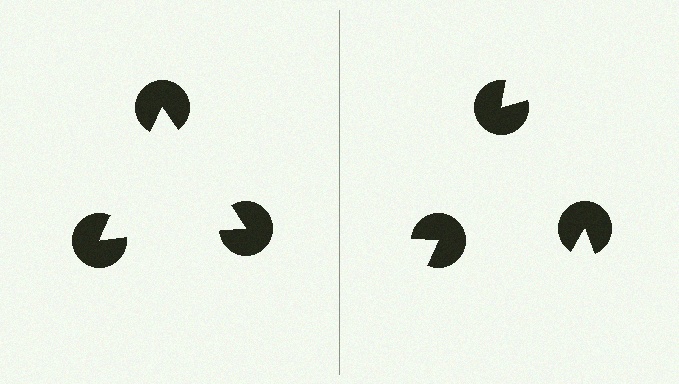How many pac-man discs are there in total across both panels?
6 — 3 on each side.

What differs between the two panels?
The pac-man discs are positioned identically on both sides; only the wedge orientations differ. On the left they align to a triangle; on the right they are misaligned.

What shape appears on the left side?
An illusory triangle.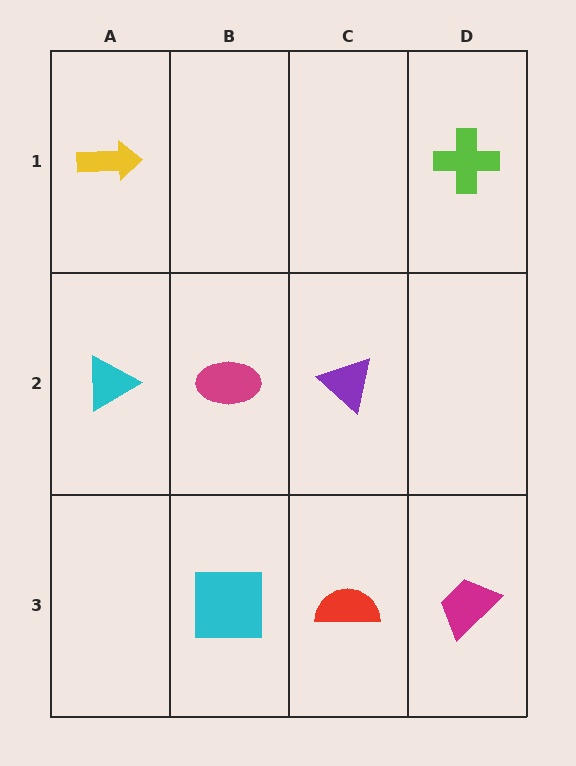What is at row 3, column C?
A red semicircle.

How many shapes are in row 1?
2 shapes.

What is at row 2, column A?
A cyan triangle.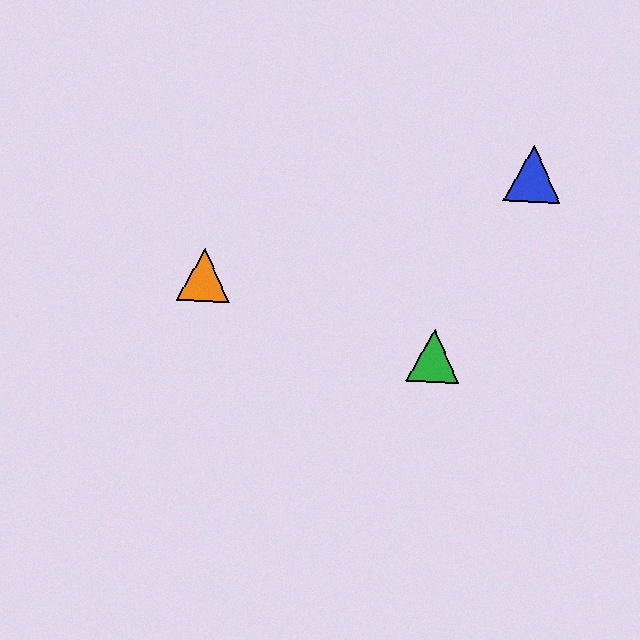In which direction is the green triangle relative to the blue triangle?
The green triangle is below the blue triangle.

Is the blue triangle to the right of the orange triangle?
Yes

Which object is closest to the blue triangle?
The green triangle is closest to the blue triangle.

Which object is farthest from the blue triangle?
The orange triangle is farthest from the blue triangle.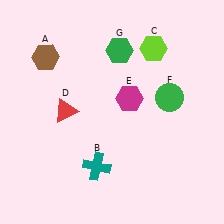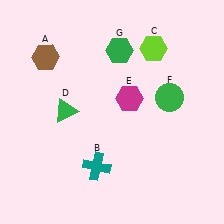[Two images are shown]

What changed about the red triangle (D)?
In Image 1, D is red. In Image 2, it changed to green.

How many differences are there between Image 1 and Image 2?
There is 1 difference between the two images.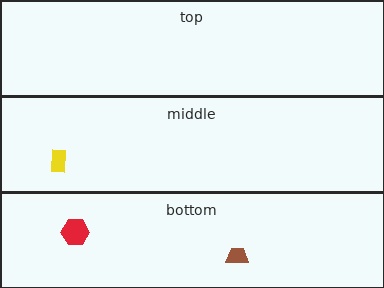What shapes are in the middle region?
The yellow rectangle.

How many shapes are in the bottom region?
2.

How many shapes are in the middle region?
1.